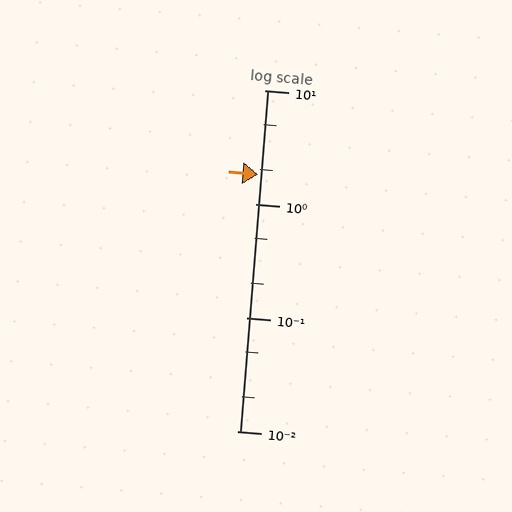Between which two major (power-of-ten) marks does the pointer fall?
The pointer is between 1 and 10.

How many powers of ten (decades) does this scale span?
The scale spans 3 decades, from 0.01 to 10.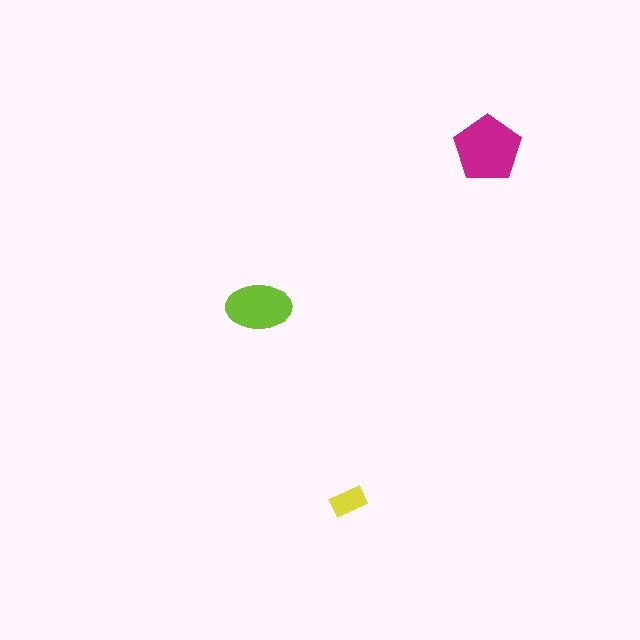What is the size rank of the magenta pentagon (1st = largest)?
1st.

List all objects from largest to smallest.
The magenta pentagon, the lime ellipse, the yellow rectangle.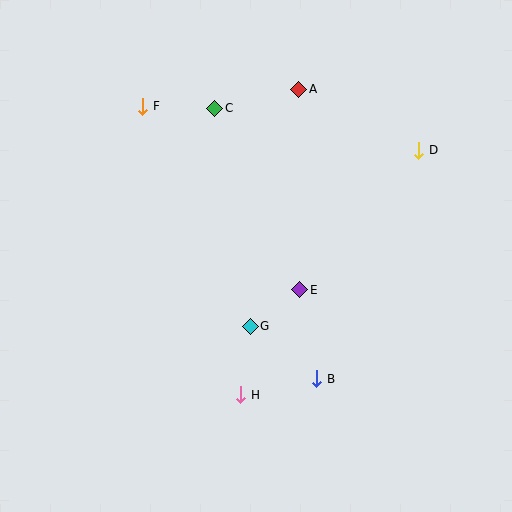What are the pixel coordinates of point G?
Point G is at (250, 326).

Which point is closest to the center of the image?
Point E at (300, 290) is closest to the center.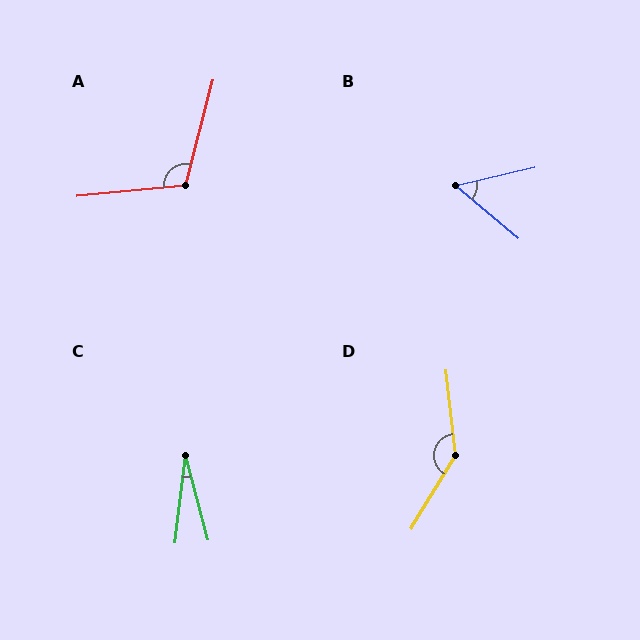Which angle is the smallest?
C, at approximately 22 degrees.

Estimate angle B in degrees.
Approximately 53 degrees.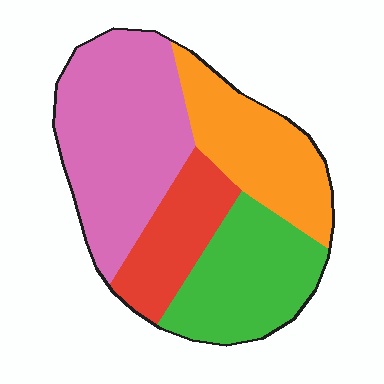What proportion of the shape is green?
Green takes up about one quarter (1/4) of the shape.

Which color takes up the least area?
Red, at roughly 15%.